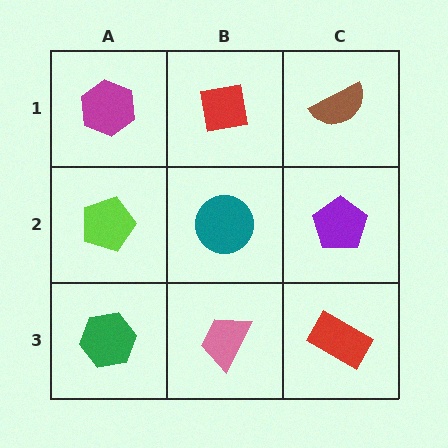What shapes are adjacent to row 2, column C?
A brown semicircle (row 1, column C), a red rectangle (row 3, column C), a teal circle (row 2, column B).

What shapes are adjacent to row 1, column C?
A purple pentagon (row 2, column C), a red square (row 1, column B).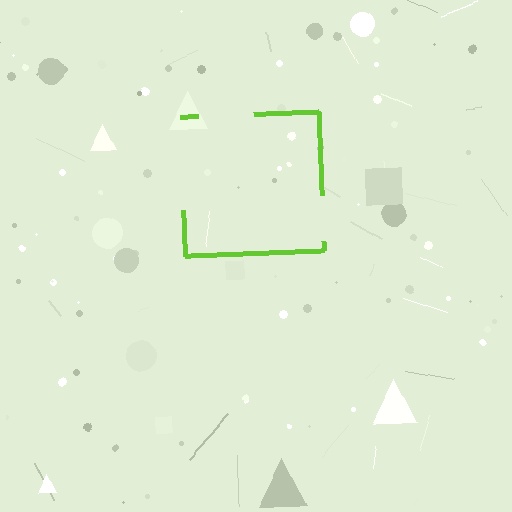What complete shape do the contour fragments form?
The contour fragments form a square.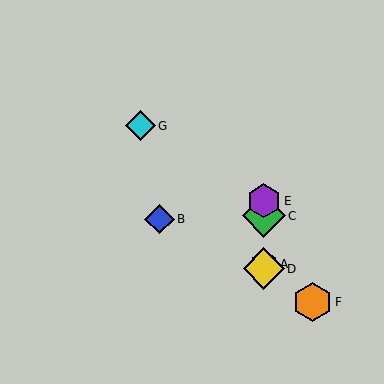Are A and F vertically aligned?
No, A is at x≈264 and F is at x≈312.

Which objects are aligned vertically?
Objects A, C, D, E are aligned vertically.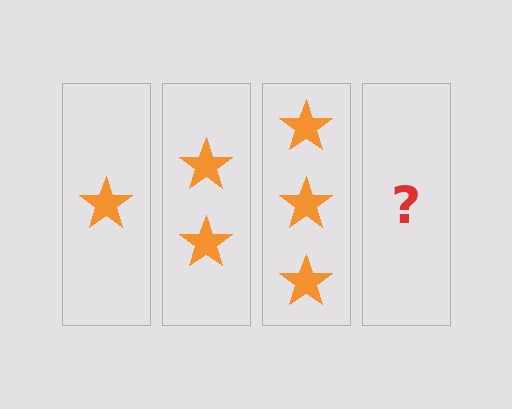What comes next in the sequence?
The next element should be 4 stars.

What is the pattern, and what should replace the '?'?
The pattern is that each step adds one more star. The '?' should be 4 stars.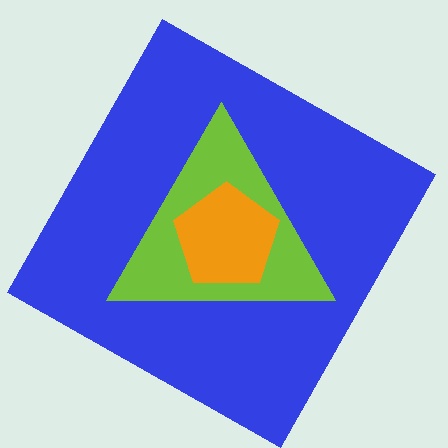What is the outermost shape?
The blue square.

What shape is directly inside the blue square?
The lime triangle.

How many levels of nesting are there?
3.